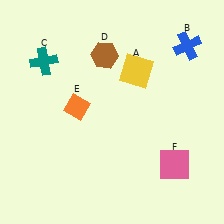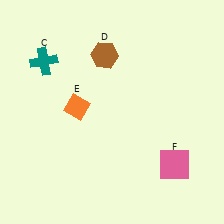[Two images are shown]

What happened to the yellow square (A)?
The yellow square (A) was removed in Image 2. It was in the top-right area of Image 1.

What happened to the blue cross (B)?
The blue cross (B) was removed in Image 2. It was in the top-right area of Image 1.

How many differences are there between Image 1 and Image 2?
There are 2 differences between the two images.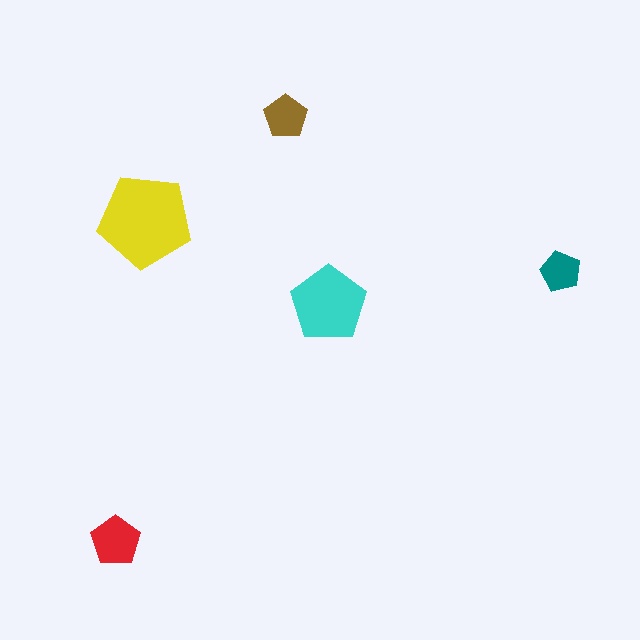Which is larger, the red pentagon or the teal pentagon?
The red one.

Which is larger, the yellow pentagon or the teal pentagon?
The yellow one.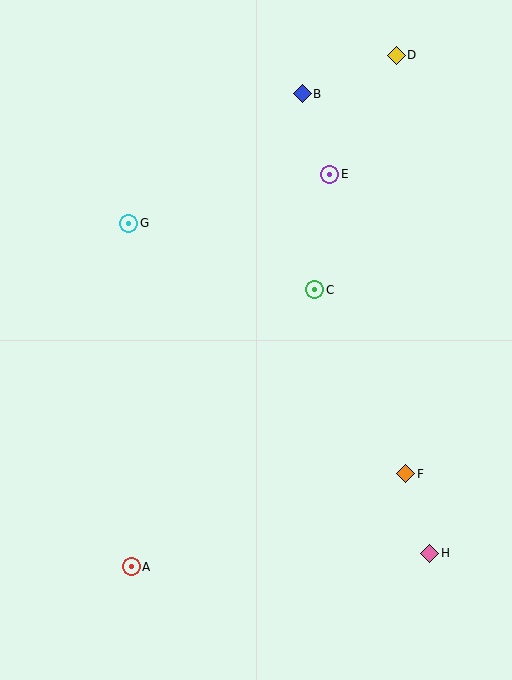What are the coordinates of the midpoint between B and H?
The midpoint between B and H is at (366, 323).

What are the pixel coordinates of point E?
Point E is at (330, 174).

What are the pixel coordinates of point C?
Point C is at (315, 290).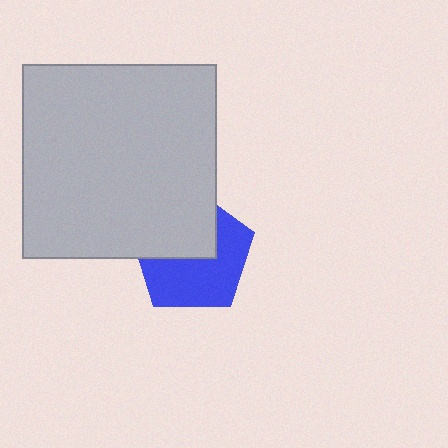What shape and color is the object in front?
The object in front is a light gray square.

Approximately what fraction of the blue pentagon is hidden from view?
Roughly 44% of the blue pentagon is hidden behind the light gray square.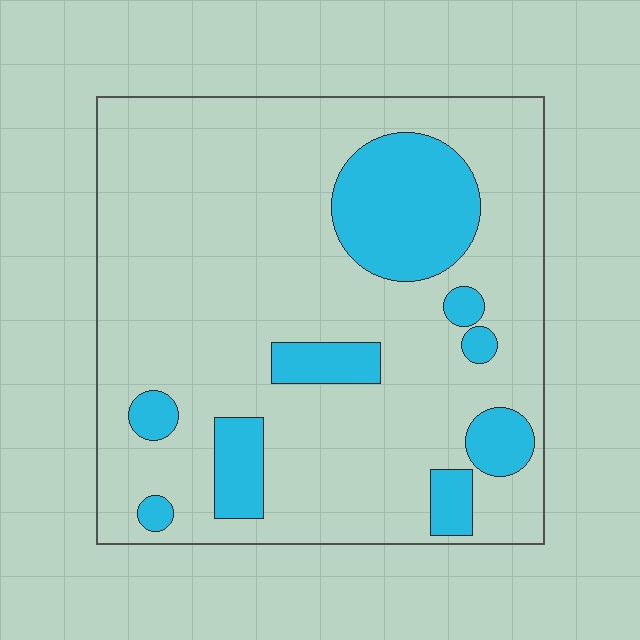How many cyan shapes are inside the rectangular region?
9.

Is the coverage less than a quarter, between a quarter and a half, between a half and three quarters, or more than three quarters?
Less than a quarter.